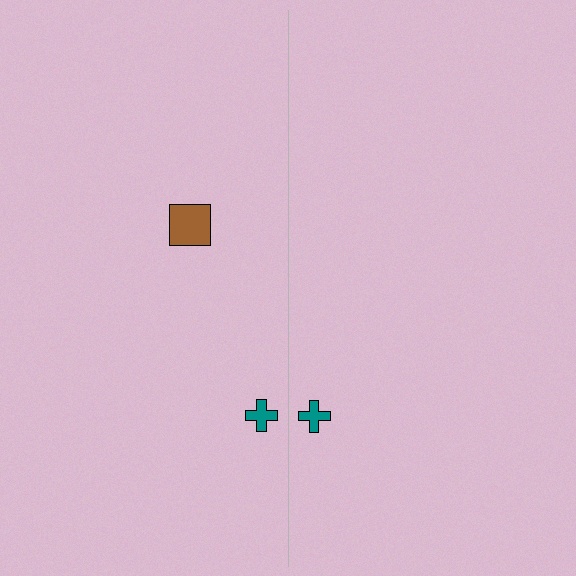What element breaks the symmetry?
A brown square is missing from the right side.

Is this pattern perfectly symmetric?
No, the pattern is not perfectly symmetric. A brown square is missing from the right side.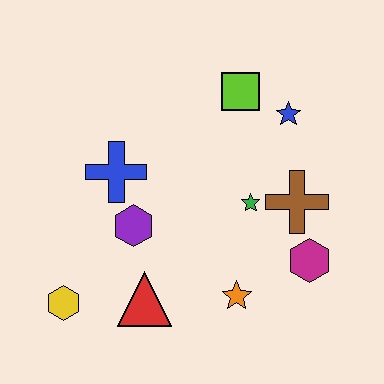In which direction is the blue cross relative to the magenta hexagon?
The blue cross is to the left of the magenta hexagon.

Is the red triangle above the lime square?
No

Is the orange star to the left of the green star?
Yes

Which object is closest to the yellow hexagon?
The red triangle is closest to the yellow hexagon.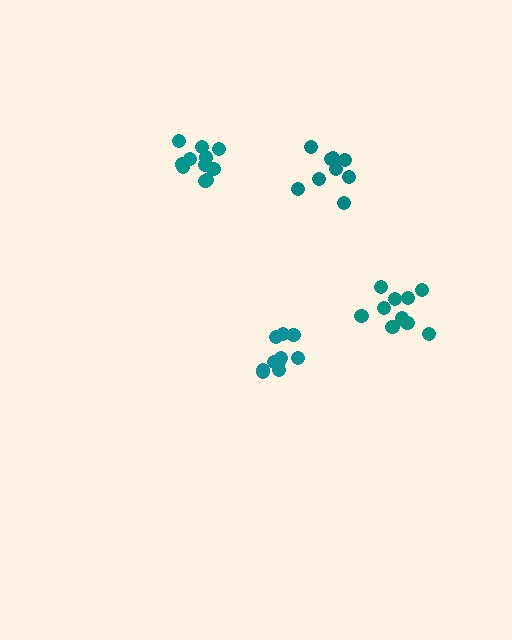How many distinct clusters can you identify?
There are 4 distinct clusters.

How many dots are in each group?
Group 1: 11 dots, Group 2: 10 dots, Group 3: 10 dots, Group 4: 9 dots (40 total).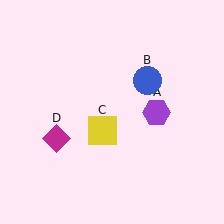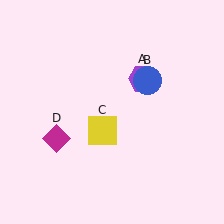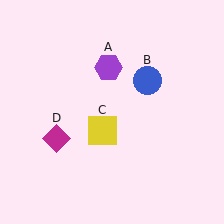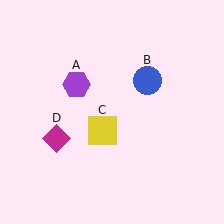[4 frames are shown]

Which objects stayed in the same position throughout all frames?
Blue circle (object B) and yellow square (object C) and magenta diamond (object D) remained stationary.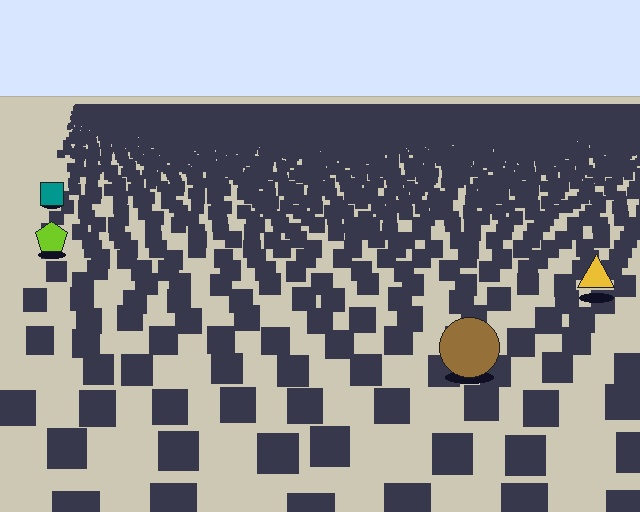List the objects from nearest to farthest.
From nearest to farthest: the brown circle, the yellow triangle, the lime pentagon, the teal square.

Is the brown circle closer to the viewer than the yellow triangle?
Yes. The brown circle is closer — you can tell from the texture gradient: the ground texture is coarser near it.